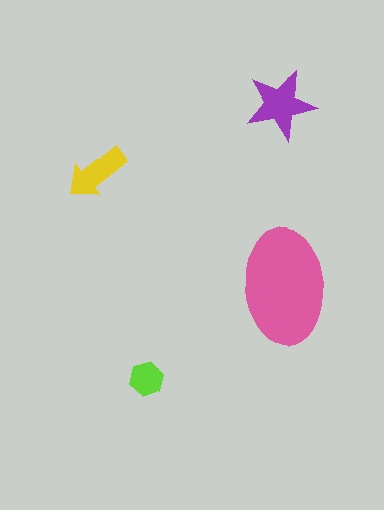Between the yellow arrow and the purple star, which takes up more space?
The purple star.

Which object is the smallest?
The lime hexagon.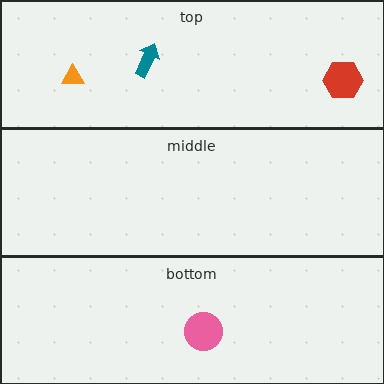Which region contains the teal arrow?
The top region.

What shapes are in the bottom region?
The pink circle.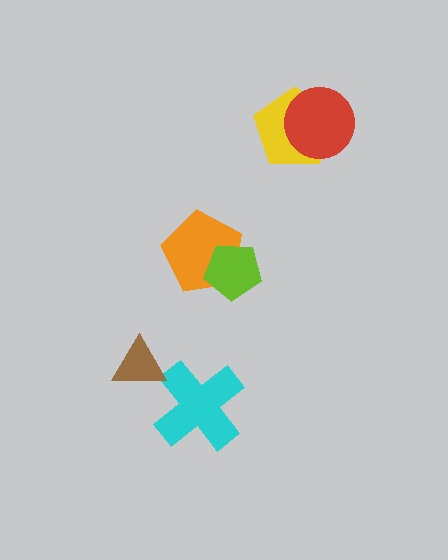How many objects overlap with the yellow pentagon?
1 object overlaps with the yellow pentagon.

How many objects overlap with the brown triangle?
0 objects overlap with the brown triangle.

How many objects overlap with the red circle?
1 object overlaps with the red circle.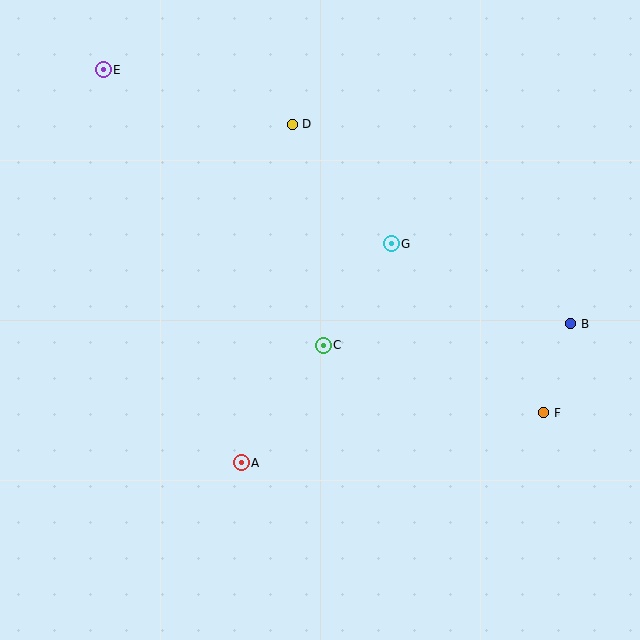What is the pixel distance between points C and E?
The distance between C and E is 352 pixels.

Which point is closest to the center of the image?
Point C at (323, 345) is closest to the center.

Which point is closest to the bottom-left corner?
Point A is closest to the bottom-left corner.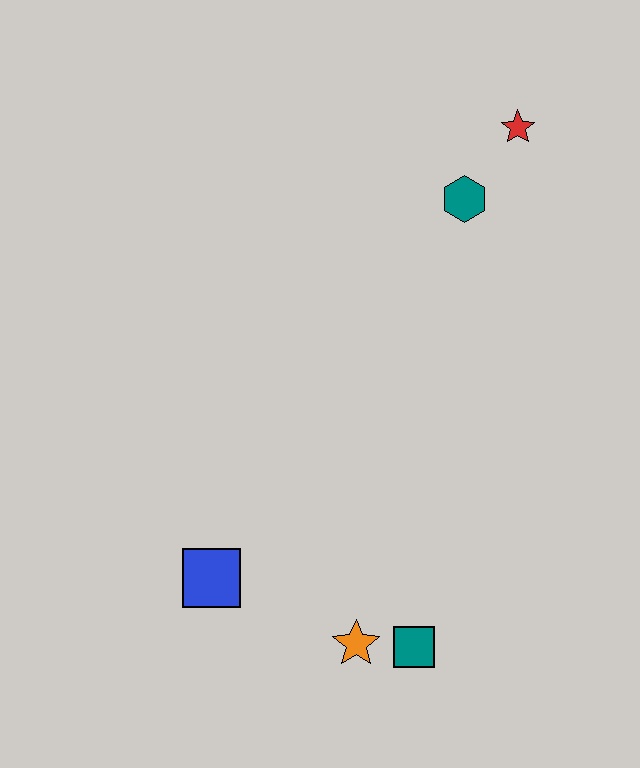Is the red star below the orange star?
No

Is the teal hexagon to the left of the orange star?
No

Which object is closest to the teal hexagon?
The red star is closest to the teal hexagon.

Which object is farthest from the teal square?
The red star is farthest from the teal square.